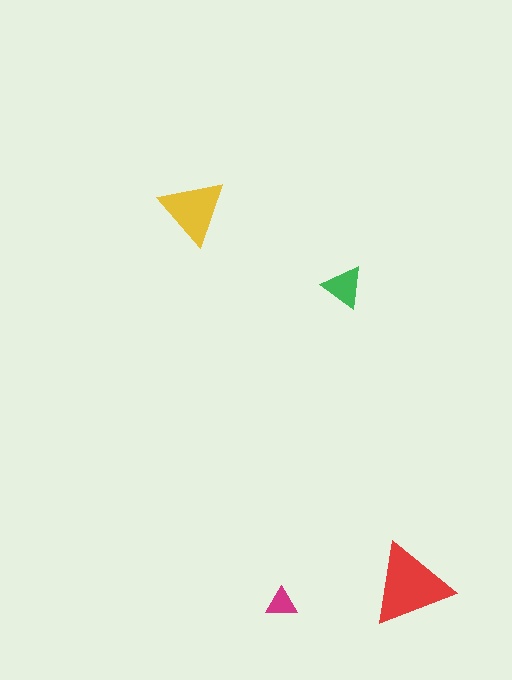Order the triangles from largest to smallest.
the red one, the yellow one, the green one, the magenta one.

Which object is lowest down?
The magenta triangle is bottommost.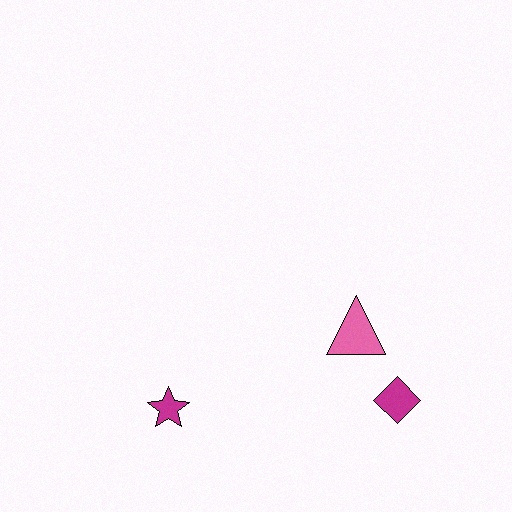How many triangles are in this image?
There is 1 triangle.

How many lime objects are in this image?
There are no lime objects.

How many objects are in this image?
There are 3 objects.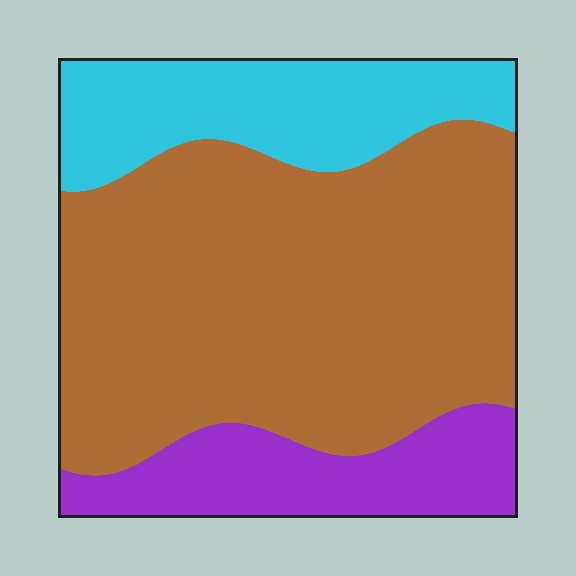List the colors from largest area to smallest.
From largest to smallest: brown, cyan, purple.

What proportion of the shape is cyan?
Cyan covers roughly 20% of the shape.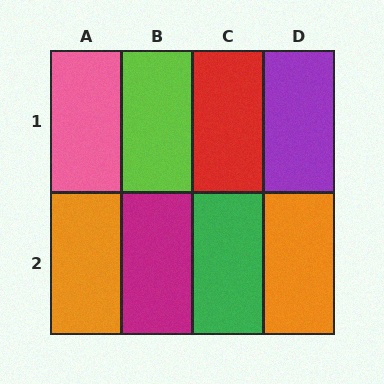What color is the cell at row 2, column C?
Green.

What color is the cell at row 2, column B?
Magenta.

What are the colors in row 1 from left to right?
Pink, lime, red, purple.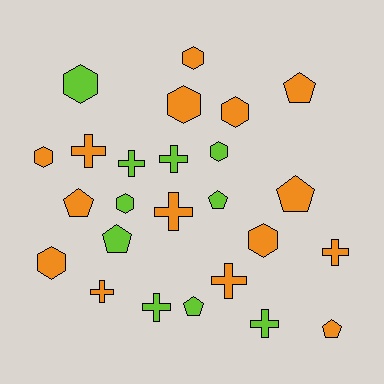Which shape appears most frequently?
Hexagon, with 9 objects.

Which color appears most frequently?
Orange, with 15 objects.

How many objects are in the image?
There are 25 objects.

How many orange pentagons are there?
There are 4 orange pentagons.